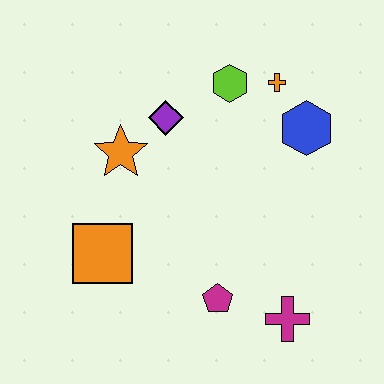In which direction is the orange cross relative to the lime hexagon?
The orange cross is to the right of the lime hexagon.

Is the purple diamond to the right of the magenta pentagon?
No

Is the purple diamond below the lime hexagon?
Yes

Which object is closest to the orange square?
The orange star is closest to the orange square.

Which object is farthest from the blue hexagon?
The orange square is farthest from the blue hexagon.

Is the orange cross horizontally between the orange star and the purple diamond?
No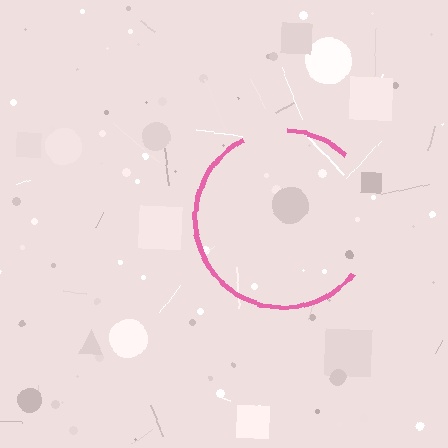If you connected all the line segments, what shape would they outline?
They would outline a circle.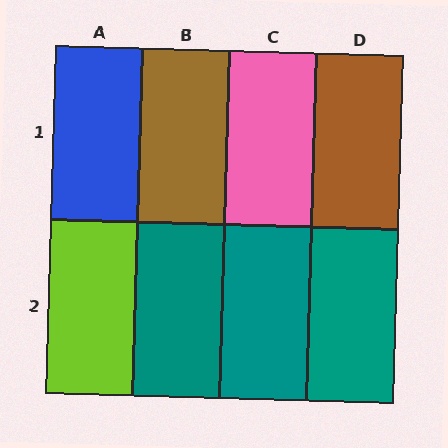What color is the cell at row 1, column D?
Brown.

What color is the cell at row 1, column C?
Pink.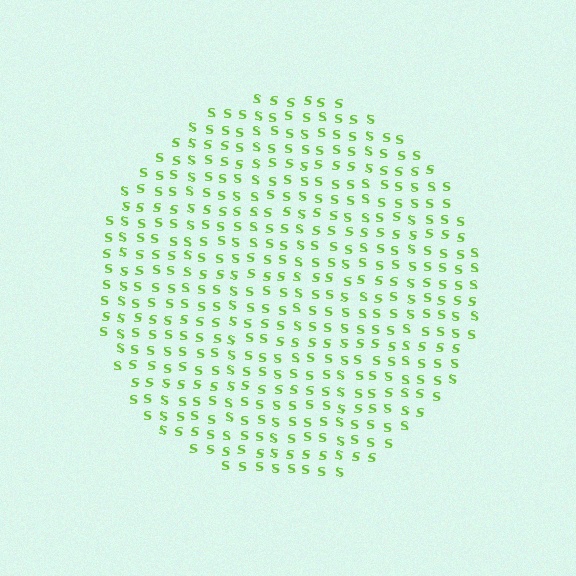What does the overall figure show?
The overall figure shows a circle.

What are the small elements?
The small elements are letter S's.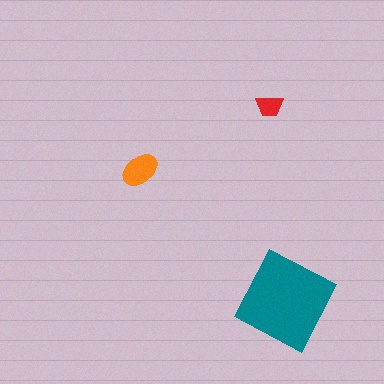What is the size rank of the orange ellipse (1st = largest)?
2nd.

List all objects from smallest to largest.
The red trapezoid, the orange ellipse, the teal diamond.